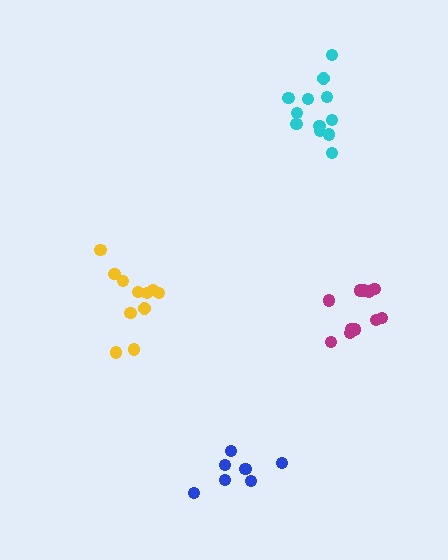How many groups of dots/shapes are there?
There are 4 groups.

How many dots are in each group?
Group 1: 11 dots, Group 2: 8 dots, Group 3: 12 dots, Group 4: 11 dots (42 total).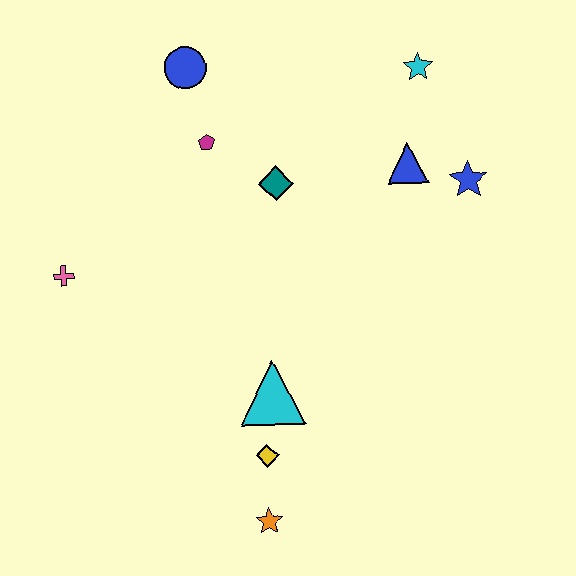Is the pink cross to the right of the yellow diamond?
No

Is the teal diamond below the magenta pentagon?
Yes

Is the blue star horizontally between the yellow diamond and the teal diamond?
No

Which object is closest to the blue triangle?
The blue star is closest to the blue triangle.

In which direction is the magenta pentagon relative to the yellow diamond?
The magenta pentagon is above the yellow diamond.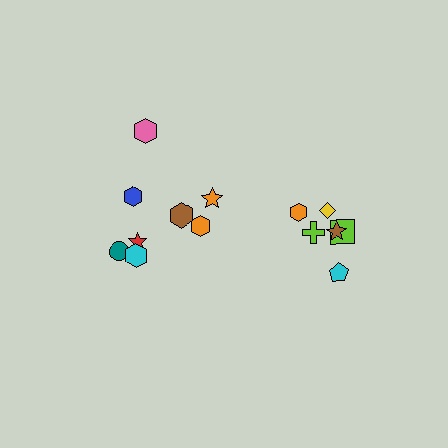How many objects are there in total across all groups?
There are 14 objects.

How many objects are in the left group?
There are 8 objects.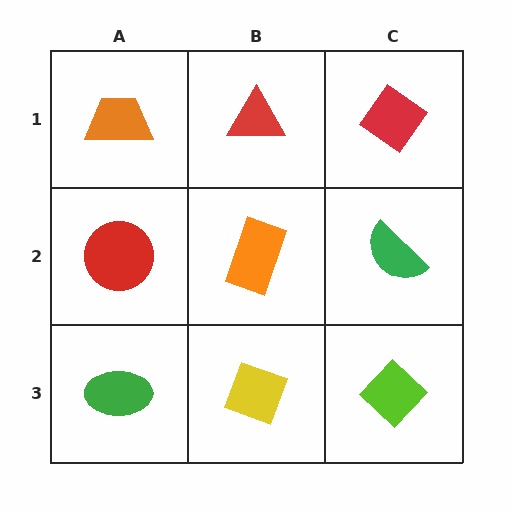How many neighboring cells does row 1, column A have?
2.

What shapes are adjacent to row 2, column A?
An orange trapezoid (row 1, column A), a green ellipse (row 3, column A), an orange rectangle (row 2, column B).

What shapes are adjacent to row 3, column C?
A green semicircle (row 2, column C), a yellow diamond (row 3, column B).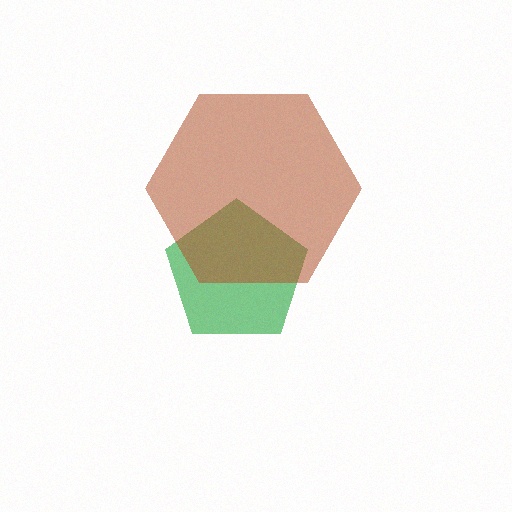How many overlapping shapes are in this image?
There are 2 overlapping shapes in the image.